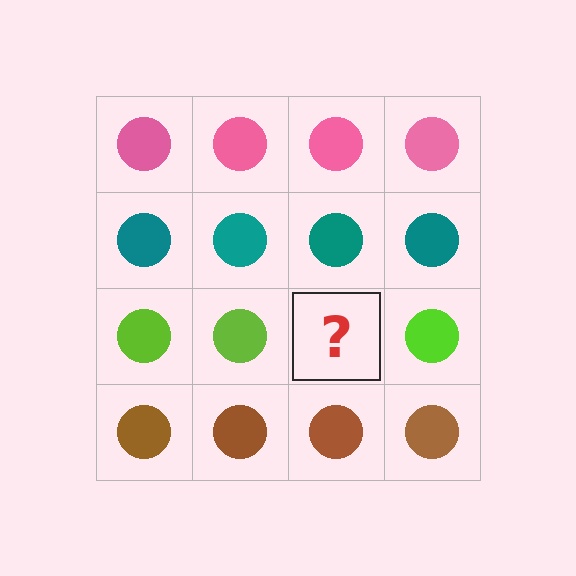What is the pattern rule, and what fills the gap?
The rule is that each row has a consistent color. The gap should be filled with a lime circle.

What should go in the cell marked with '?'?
The missing cell should contain a lime circle.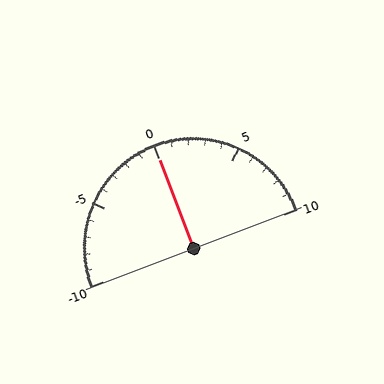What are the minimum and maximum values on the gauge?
The gauge ranges from -10 to 10.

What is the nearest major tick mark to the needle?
The nearest major tick mark is 0.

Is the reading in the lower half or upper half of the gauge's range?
The reading is in the upper half of the range (-10 to 10).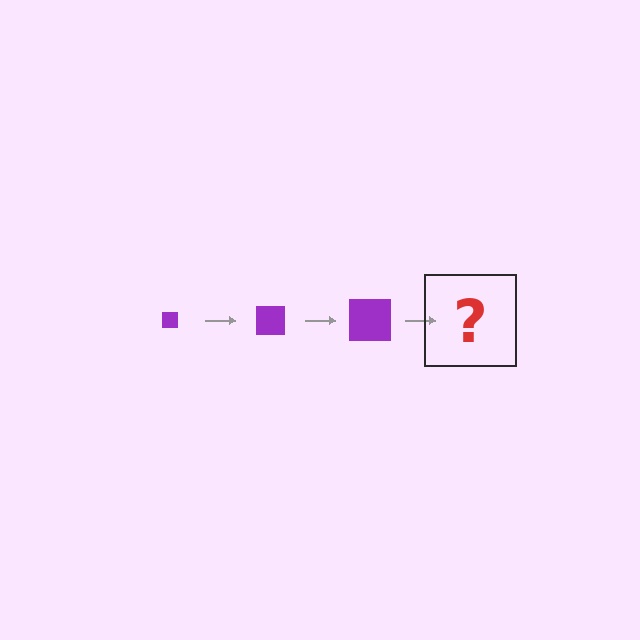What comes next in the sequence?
The next element should be a purple square, larger than the previous one.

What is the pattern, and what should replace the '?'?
The pattern is that the square gets progressively larger each step. The '?' should be a purple square, larger than the previous one.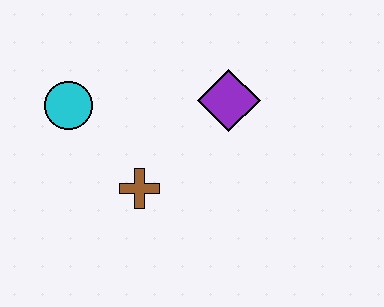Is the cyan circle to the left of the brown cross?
Yes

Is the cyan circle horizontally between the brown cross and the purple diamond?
No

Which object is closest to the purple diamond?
The brown cross is closest to the purple diamond.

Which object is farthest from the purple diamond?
The cyan circle is farthest from the purple diamond.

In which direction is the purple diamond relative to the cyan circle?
The purple diamond is to the right of the cyan circle.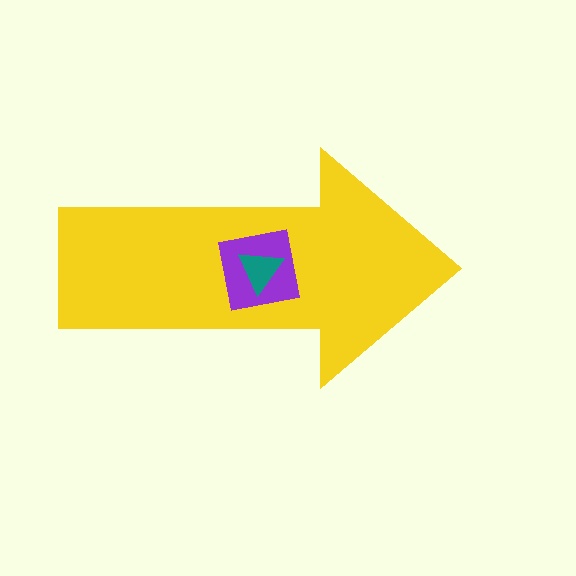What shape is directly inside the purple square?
The teal triangle.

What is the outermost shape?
The yellow arrow.